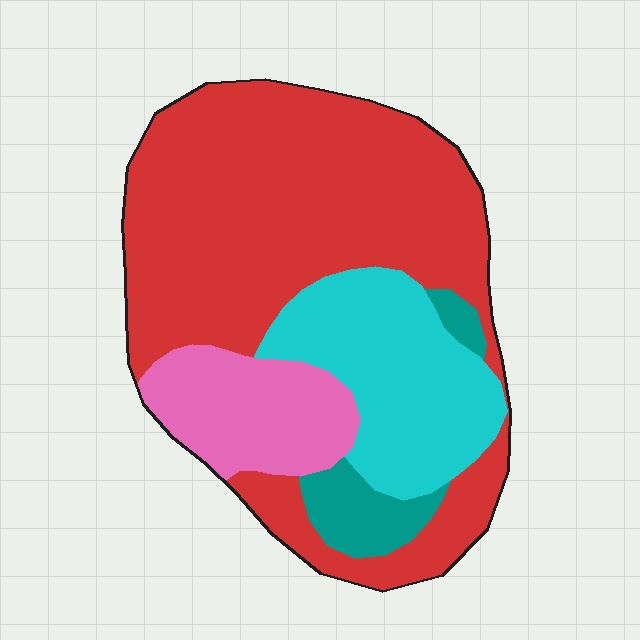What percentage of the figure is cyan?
Cyan covers around 20% of the figure.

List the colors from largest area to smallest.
From largest to smallest: red, cyan, pink, teal.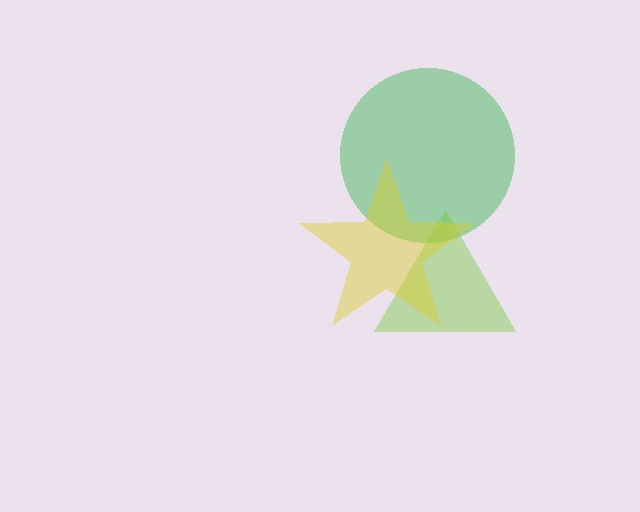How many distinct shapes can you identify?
There are 3 distinct shapes: a green circle, a lime triangle, a yellow star.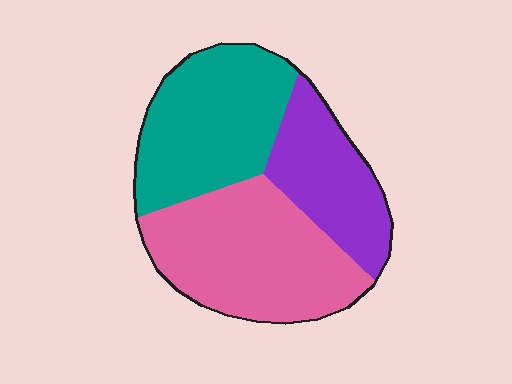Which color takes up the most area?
Pink, at roughly 40%.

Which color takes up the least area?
Purple, at roughly 25%.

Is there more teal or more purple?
Teal.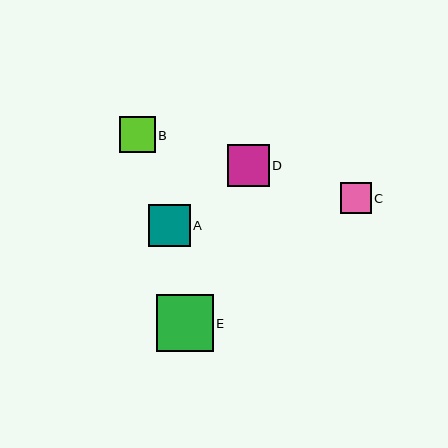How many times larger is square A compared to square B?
Square A is approximately 1.2 times the size of square B.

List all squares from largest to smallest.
From largest to smallest: E, D, A, B, C.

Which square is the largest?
Square E is the largest with a size of approximately 57 pixels.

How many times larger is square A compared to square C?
Square A is approximately 1.3 times the size of square C.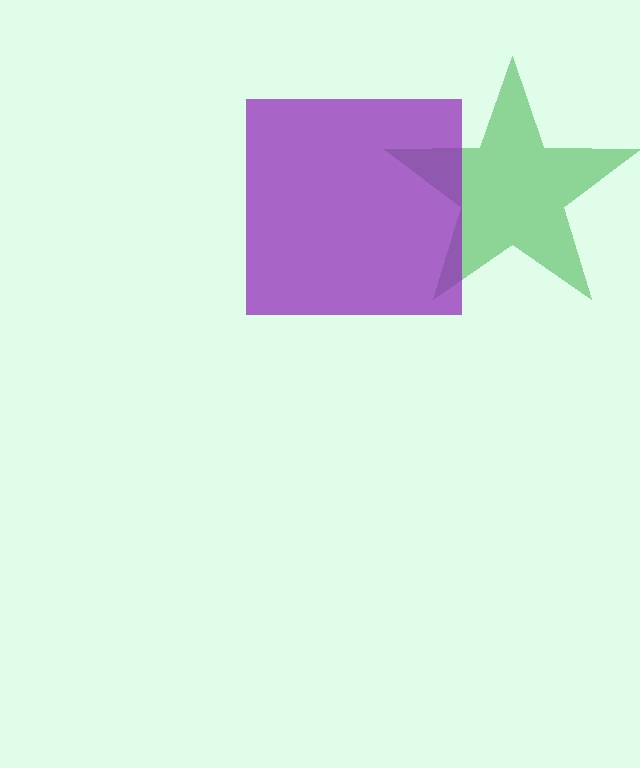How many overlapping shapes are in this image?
There are 2 overlapping shapes in the image.